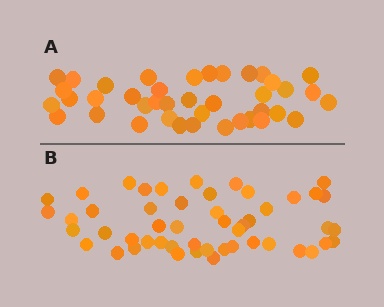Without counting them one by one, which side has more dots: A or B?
Region B (the bottom region) has more dots.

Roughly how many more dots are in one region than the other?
Region B has roughly 10 or so more dots than region A.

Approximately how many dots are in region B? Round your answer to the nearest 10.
About 50 dots.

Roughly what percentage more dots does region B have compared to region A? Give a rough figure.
About 25% more.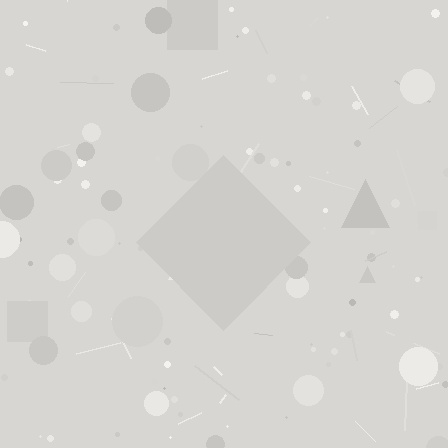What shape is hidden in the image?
A diamond is hidden in the image.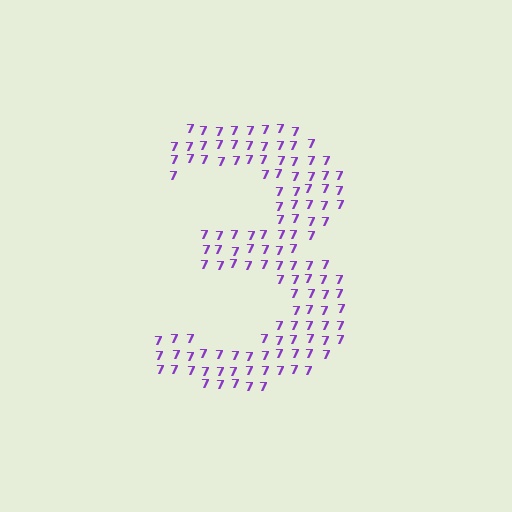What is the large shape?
The large shape is the digit 3.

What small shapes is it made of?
It is made of small digit 7's.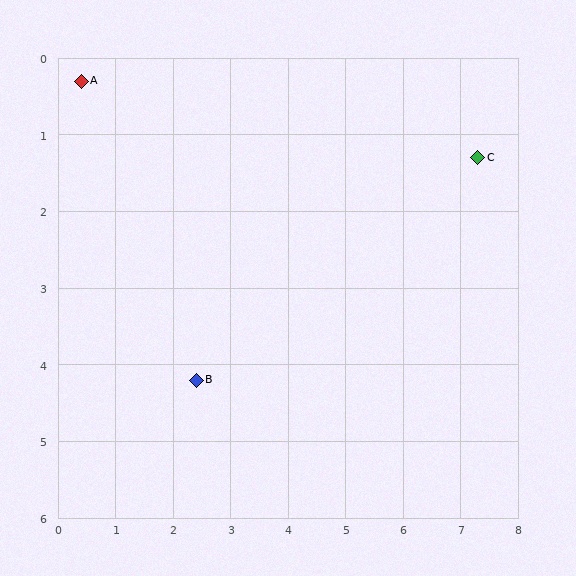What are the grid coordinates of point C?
Point C is at approximately (7.3, 1.3).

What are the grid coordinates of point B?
Point B is at approximately (2.4, 4.2).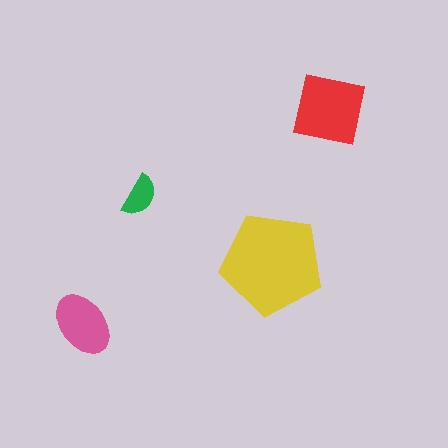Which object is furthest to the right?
The red square is rightmost.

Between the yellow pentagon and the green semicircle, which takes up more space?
The yellow pentagon.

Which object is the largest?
The yellow pentagon.